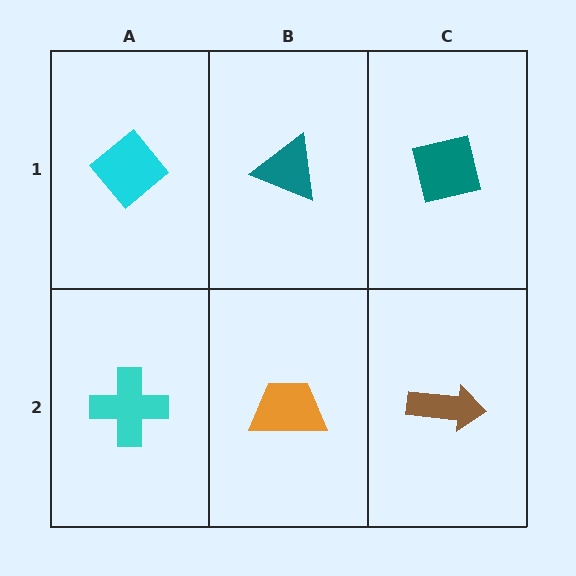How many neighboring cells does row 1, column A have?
2.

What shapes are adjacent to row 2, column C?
A teal square (row 1, column C), an orange trapezoid (row 2, column B).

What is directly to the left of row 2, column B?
A cyan cross.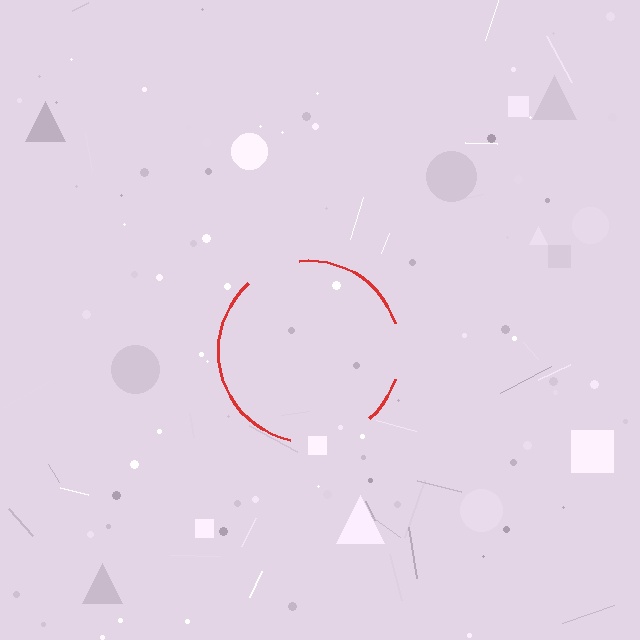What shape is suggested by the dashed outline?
The dashed outline suggests a circle.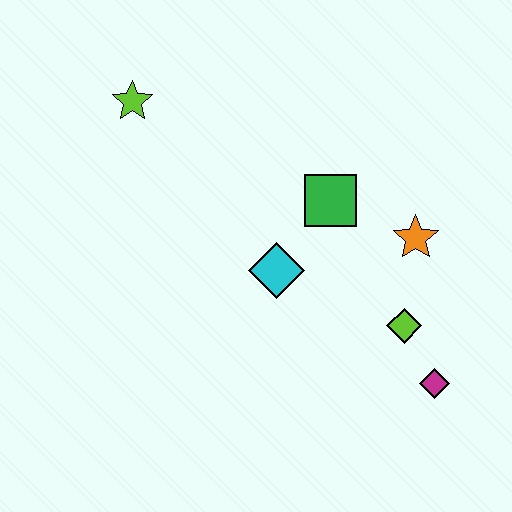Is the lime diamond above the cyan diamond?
No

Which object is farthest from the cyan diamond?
The lime star is farthest from the cyan diamond.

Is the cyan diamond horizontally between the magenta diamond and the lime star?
Yes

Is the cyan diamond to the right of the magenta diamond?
No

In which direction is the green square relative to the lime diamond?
The green square is above the lime diamond.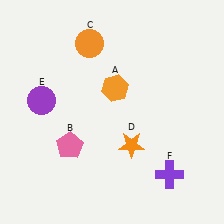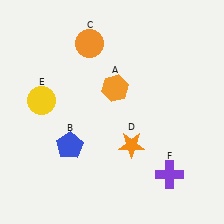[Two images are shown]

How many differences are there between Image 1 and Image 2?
There are 2 differences between the two images.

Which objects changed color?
B changed from pink to blue. E changed from purple to yellow.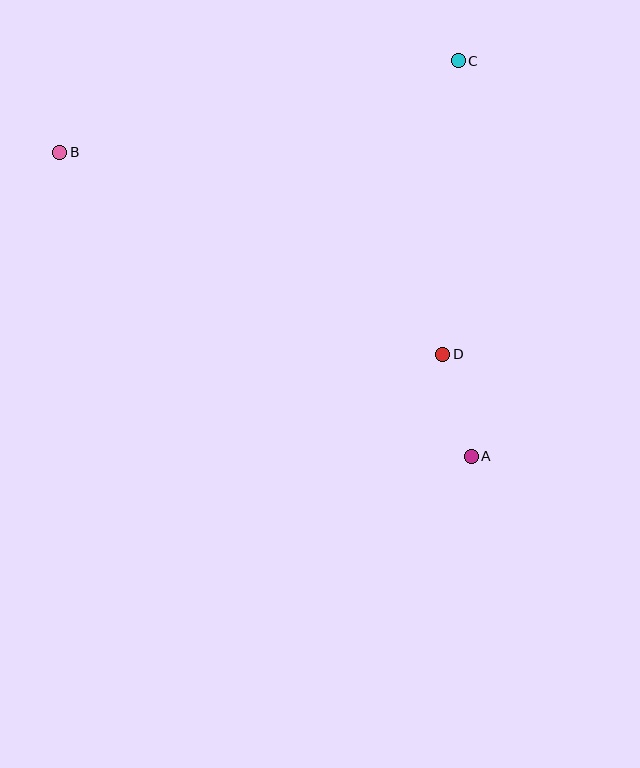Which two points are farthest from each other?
Points A and B are farthest from each other.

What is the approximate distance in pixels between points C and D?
The distance between C and D is approximately 294 pixels.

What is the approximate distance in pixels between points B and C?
The distance between B and C is approximately 408 pixels.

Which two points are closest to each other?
Points A and D are closest to each other.